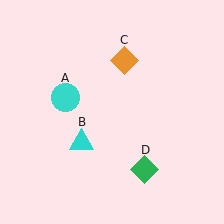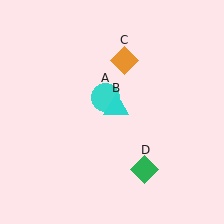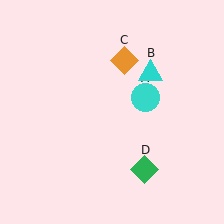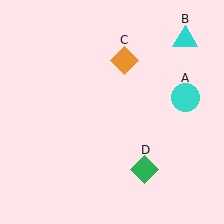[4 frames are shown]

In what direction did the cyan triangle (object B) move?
The cyan triangle (object B) moved up and to the right.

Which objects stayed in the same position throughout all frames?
Orange diamond (object C) and green diamond (object D) remained stationary.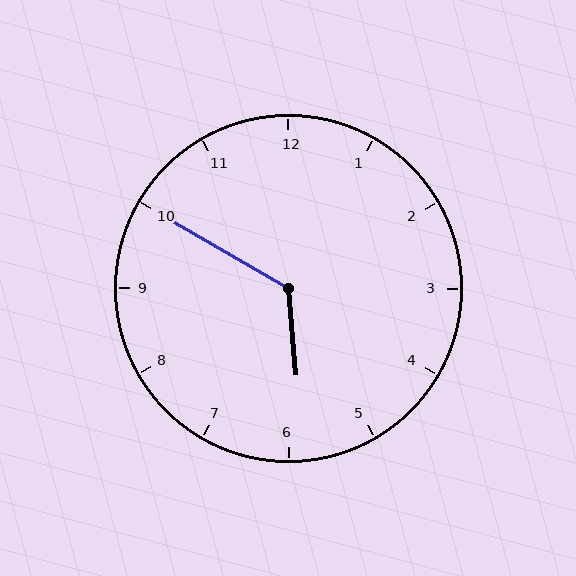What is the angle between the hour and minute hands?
Approximately 125 degrees.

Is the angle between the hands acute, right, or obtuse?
It is obtuse.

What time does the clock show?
5:50.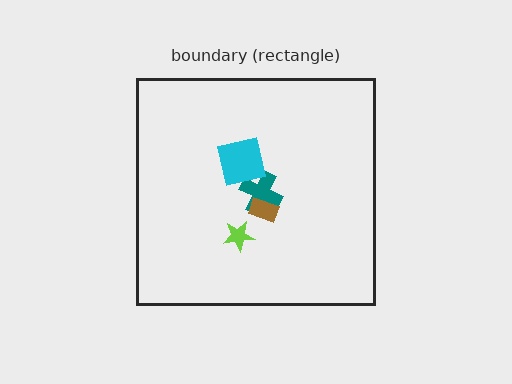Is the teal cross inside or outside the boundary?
Inside.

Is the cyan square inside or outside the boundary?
Inside.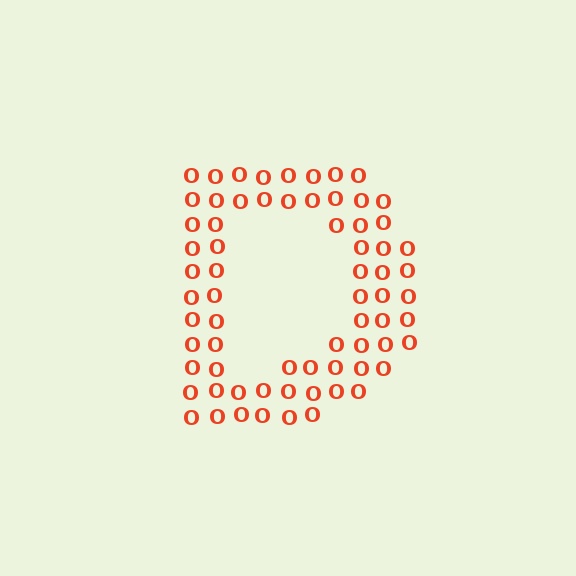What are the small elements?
The small elements are letter O's.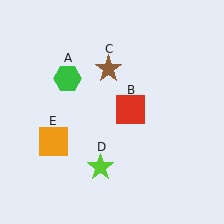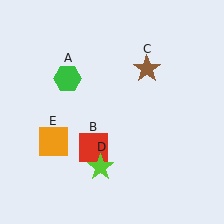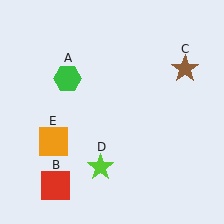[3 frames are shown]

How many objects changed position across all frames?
2 objects changed position: red square (object B), brown star (object C).